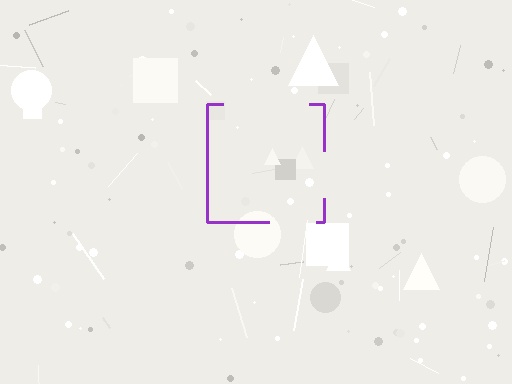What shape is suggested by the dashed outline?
The dashed outline suggests a square.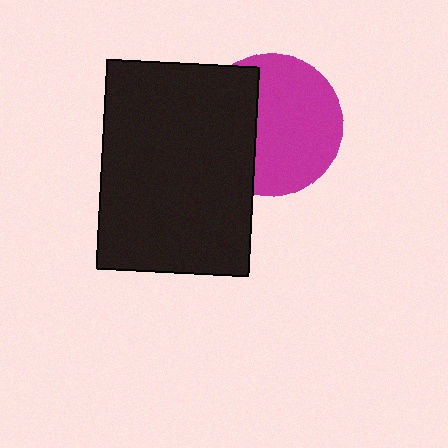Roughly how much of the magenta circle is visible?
About half of it is visible (roughly 64%).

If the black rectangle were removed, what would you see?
You would see the complete magenta circle.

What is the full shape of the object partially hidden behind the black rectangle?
The partially hidden object is a magenta circle.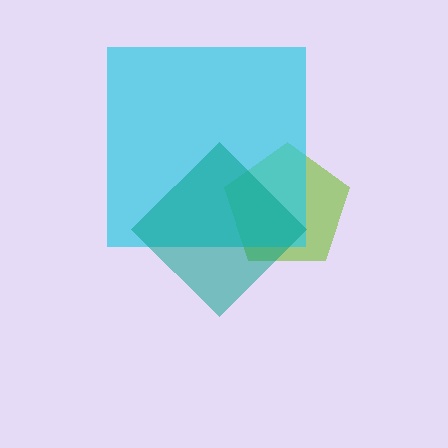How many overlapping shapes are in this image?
There are 3 overlapping shapes in the image.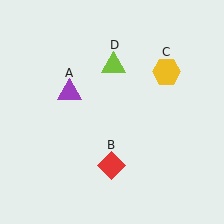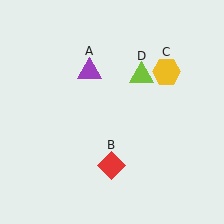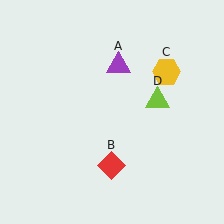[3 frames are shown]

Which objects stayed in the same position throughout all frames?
Red diamond (object B) and yellow hexagon (object C) remained stationary.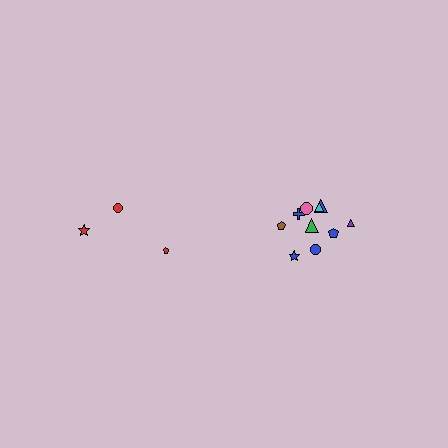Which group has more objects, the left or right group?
The right group.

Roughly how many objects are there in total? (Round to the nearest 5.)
Roughly 15 objects in total.